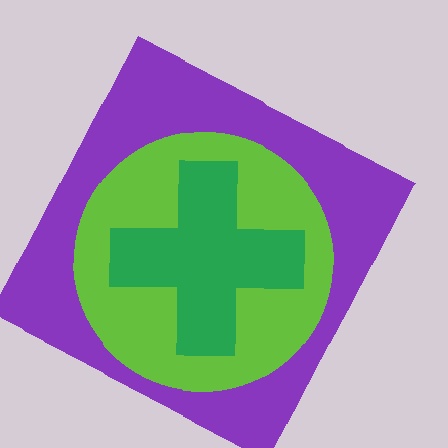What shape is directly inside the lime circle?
The green cross.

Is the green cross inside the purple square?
Yes.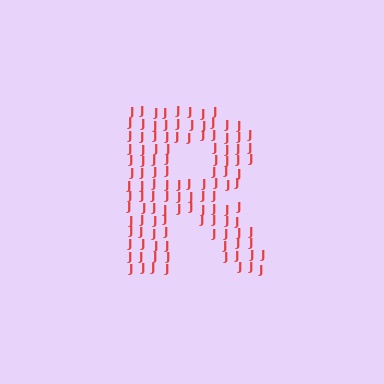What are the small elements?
The small elements are letter J's.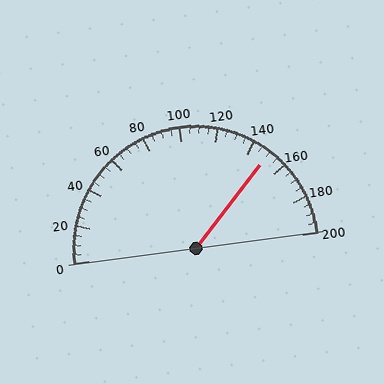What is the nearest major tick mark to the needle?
The nearest major tick mark is 160.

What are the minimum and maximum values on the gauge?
The gauge ranges from 0 to 200.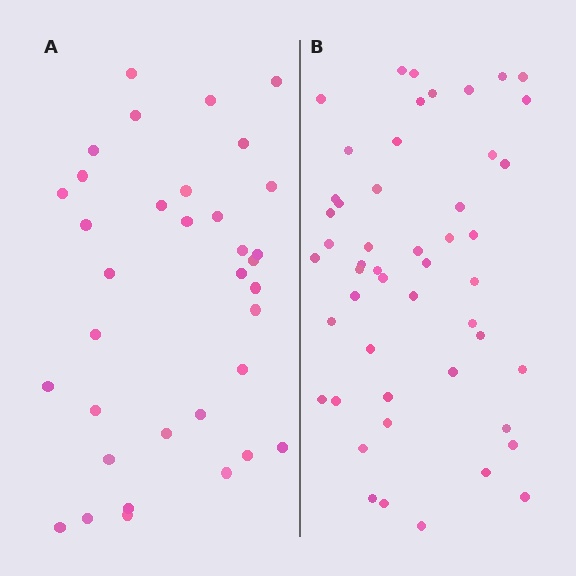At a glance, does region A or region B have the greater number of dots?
Region B (the right region) has more dots.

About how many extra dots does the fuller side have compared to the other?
Region B has approximately 15 more dots than region A.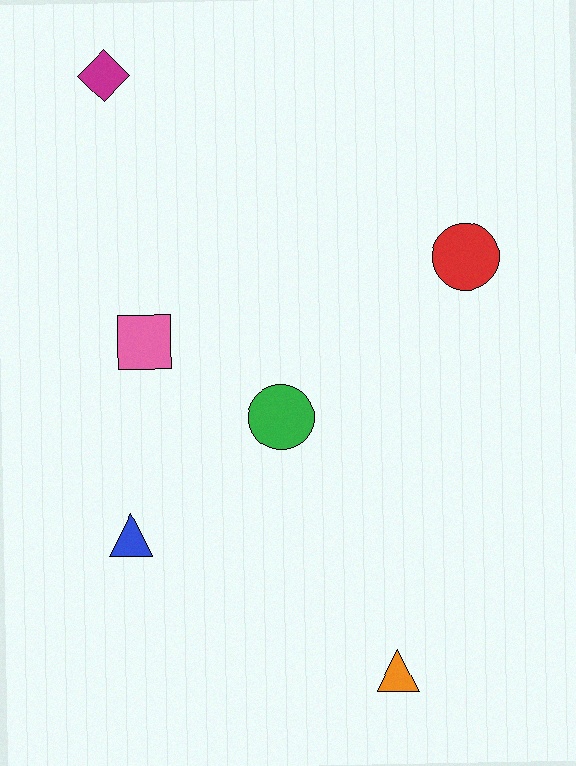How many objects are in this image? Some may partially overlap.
There are 6 objects.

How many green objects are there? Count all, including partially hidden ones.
There is 1 green object.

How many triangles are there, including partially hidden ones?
There are 2 triangles.